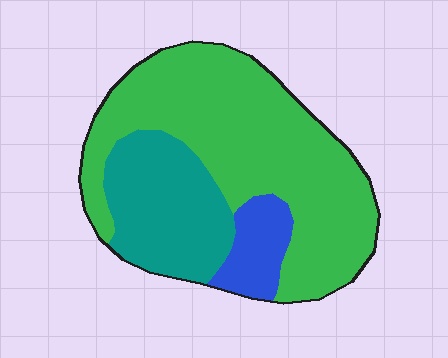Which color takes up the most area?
Green, at roughly 65%.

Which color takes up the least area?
Blue, at roughly 10%.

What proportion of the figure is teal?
Teal takes up about one quarter (1/4) of the figure.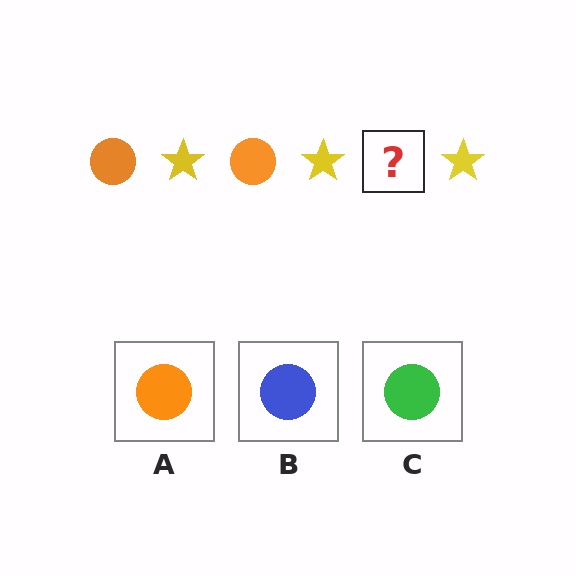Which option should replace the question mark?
Option A.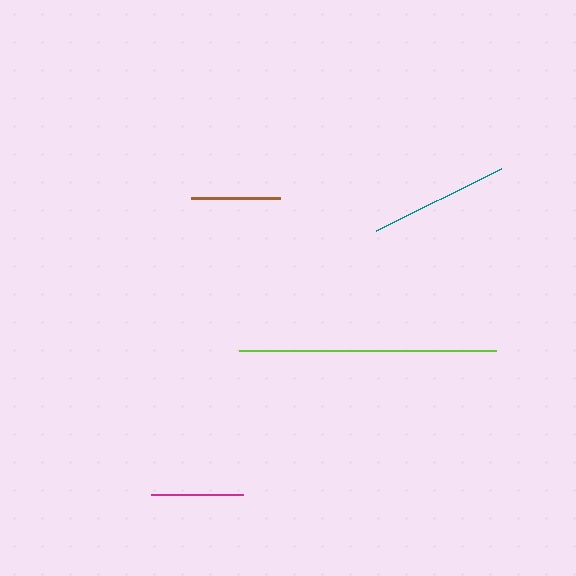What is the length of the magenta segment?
The magenta segment is approximately 92 pixels long.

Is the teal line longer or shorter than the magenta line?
The teal line is longer than the magenta line.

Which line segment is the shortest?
The brown line is the shortest at approximately 89 pixels.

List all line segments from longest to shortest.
From longest to shortest: lime, teal, magenta, brown.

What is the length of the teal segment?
The teal segment is approximately 139 pixels long.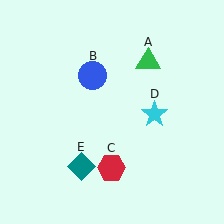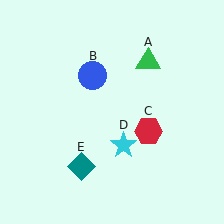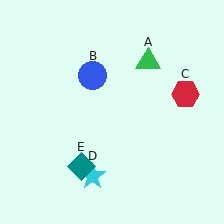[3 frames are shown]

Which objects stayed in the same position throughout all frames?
Green triangle (object A) and blue circle (object B) and teal diamond (object E) remained stationary.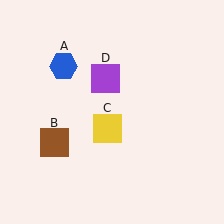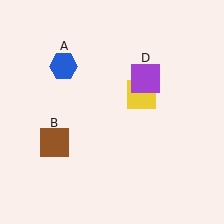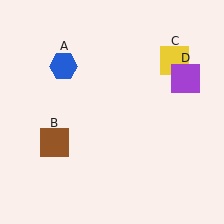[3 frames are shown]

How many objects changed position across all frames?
2 objects changed position: yellow square (object C), purple square (object D).